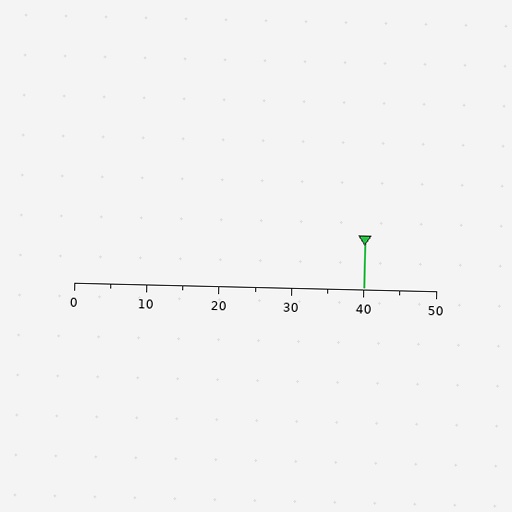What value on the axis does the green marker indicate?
The marker indicates approximately 40.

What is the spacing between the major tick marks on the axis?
The major ticks are spaced 10 apart.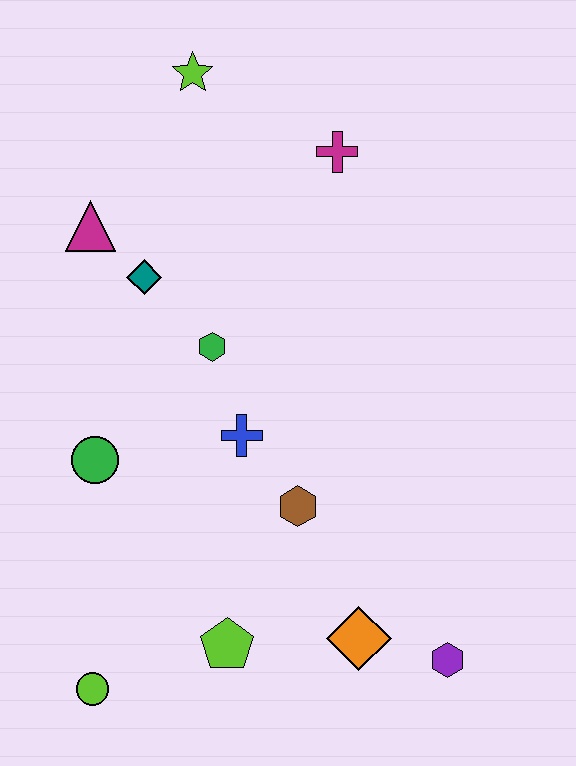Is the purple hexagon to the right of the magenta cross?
Yes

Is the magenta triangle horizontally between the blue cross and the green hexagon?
No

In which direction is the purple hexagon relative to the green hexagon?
The purple hexagon is below the green hexagon.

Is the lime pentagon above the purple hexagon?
Yes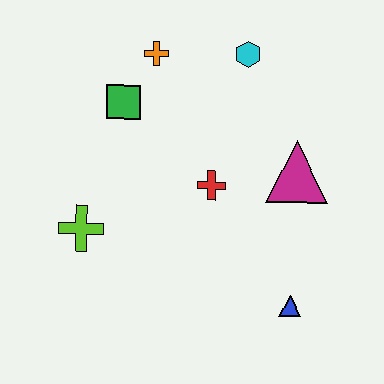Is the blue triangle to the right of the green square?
Yes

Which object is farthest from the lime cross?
The cyan hexagon is farthest from the lime cross.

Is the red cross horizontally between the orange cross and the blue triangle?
Yes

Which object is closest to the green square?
The orange cross is closest to the green square.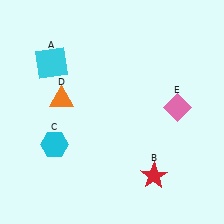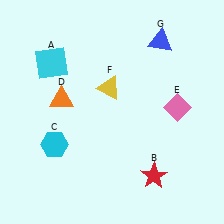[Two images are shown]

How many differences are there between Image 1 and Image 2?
There are 2 differences between the two images.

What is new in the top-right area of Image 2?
A blue triangle (G) was added in the top-right area of Image 2.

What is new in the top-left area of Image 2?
A yellow triangle (F) was added in the top-left area of Image 2.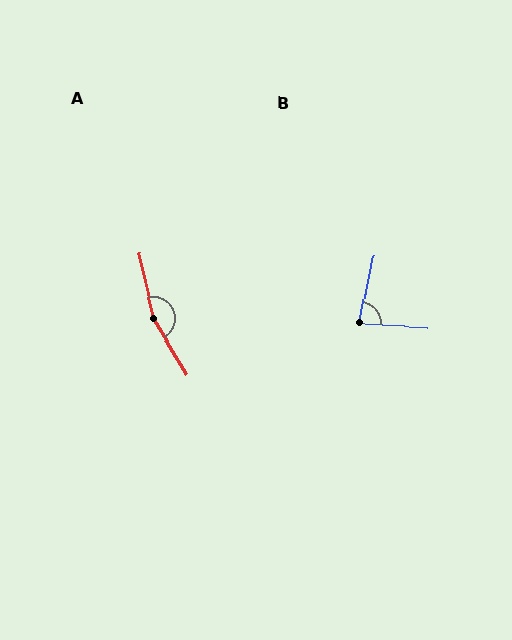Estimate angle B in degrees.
Approximately 82 degrees.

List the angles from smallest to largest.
B (82°), A (162°).